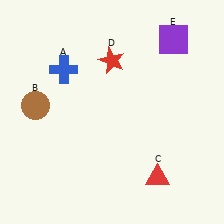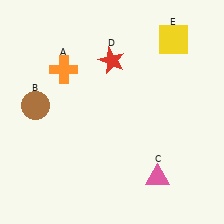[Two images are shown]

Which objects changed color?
A changed from blue to orange. C changed from red to pink. E changed from purple to yellow.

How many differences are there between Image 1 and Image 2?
There are 3 differences between the two images.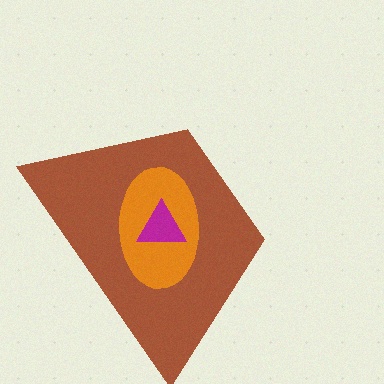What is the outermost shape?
The brown trapezoid.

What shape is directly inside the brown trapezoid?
The orange ellipse.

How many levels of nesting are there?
3.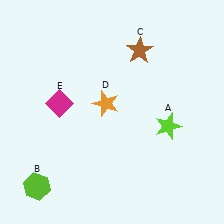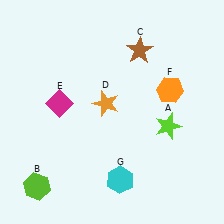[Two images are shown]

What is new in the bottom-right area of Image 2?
A cyan hexagon (G) was added in the bottom-right area of Image 2.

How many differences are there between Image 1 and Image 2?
There are 2 differences between the two images.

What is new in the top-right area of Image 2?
An orange hexagon (F) was added in the top-right area of Image 2.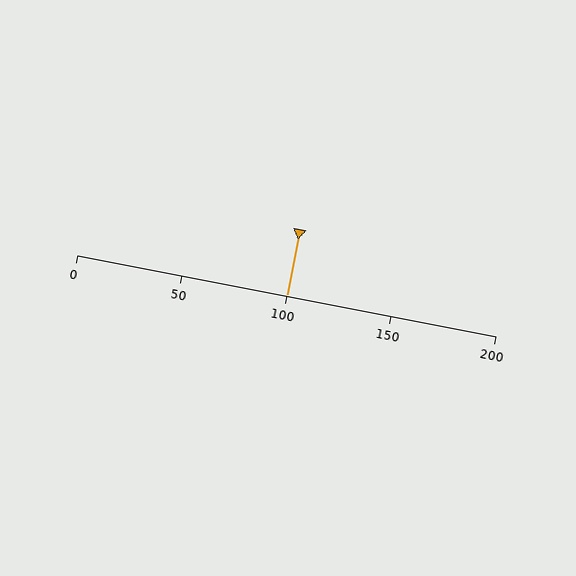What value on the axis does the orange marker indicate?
The marker indicates approximately 100.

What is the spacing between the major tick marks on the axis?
The major ticks are spaced 50 apart.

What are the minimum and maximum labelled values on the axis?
The axis runs from 0 to 200.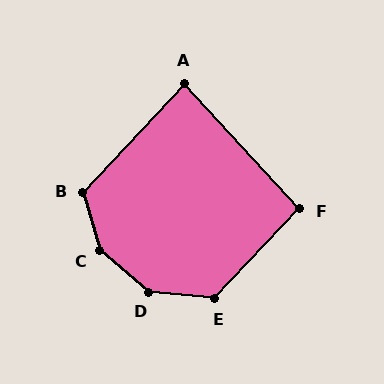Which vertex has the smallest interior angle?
A, at approximately 86 degrees.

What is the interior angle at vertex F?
Approximately 94 degrees (approximately right).